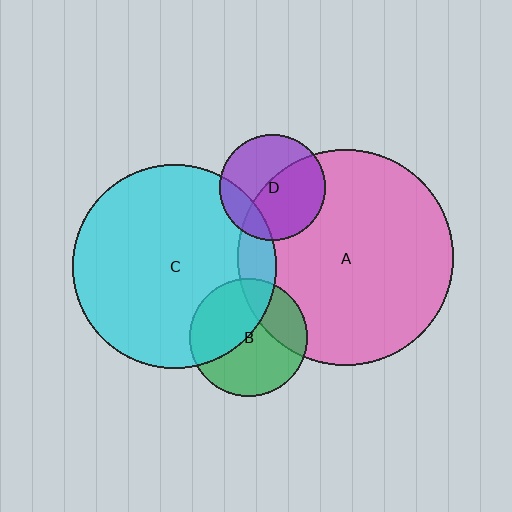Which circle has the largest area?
Circle A (pink).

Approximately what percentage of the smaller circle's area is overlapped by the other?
Approximately 20%.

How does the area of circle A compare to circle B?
Approximately 3.3 times.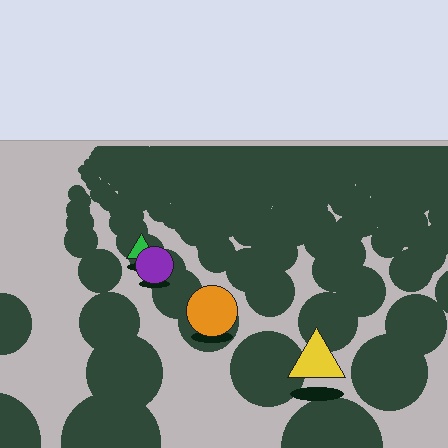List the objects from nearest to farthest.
From nearest to farthest: the yellow triangle, the orange circle, the purple circle, the green triangle.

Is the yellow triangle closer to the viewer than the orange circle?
Yes. The yellow triangle is closer — you can tell from the texture gradient: the ground texture is coarser near it.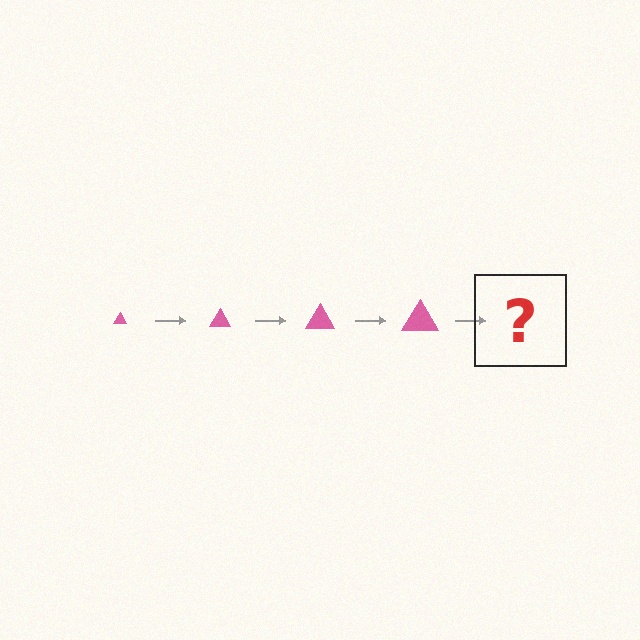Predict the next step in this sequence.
The next step is a pink triangle, larger than the previous one.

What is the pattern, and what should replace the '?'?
The pattern is that the triangle gets progressively larger each step. The '?' should be a pink triangle, larger than the previous one.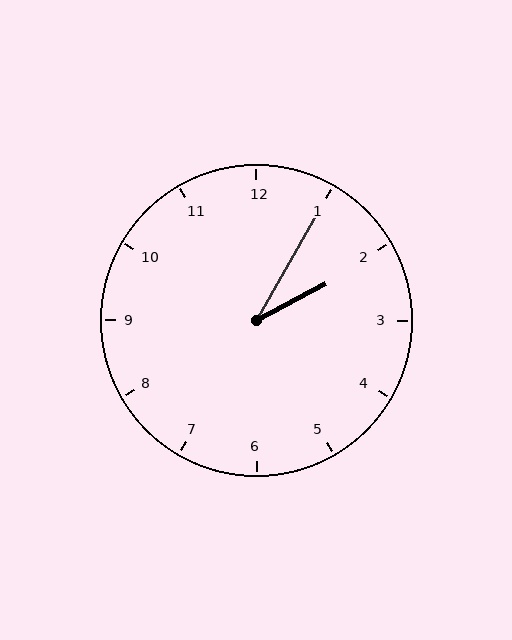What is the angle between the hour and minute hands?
Approximately 32 degrees.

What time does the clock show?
2:05.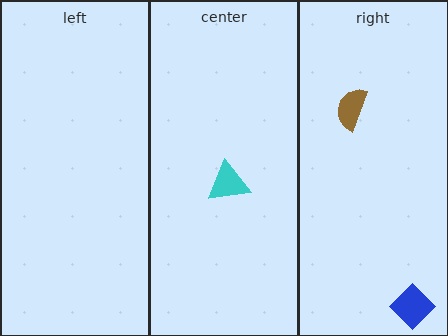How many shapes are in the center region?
1.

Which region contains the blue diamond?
The right region.